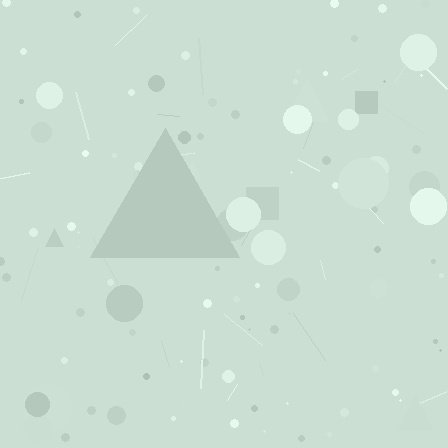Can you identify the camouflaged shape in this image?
The camouflaged shape is a triangle.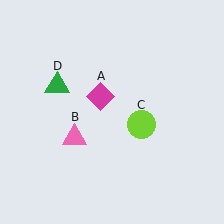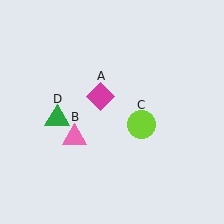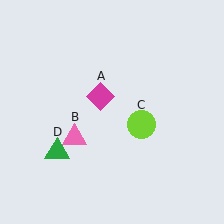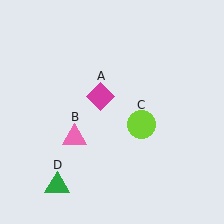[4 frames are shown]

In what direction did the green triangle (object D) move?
The green triangle (object D) moved down.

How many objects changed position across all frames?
1 object changed position: green triangle (object D).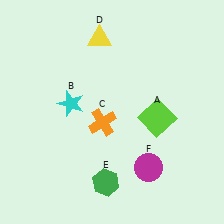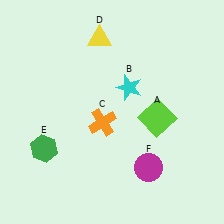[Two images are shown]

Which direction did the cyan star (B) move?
The cyan star (B) moved right.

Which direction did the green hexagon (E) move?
The green hexagon (E) moved left.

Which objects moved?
The objects that moved are: the cyan star (B), the green hexagon (E).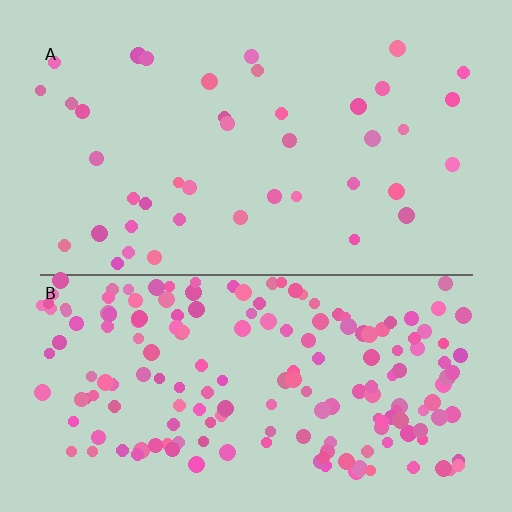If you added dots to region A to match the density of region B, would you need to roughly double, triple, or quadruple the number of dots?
Approximately quadruple.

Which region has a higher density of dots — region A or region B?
B (the bottom).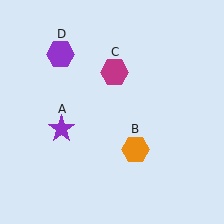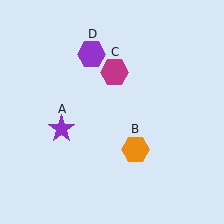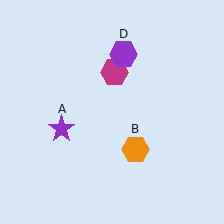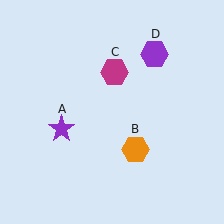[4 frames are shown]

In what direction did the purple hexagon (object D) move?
The purple hexagon (object D) moved right.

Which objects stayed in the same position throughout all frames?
Purple star (object A) and orange hexagon (object B) and magenta hexagon (object C) remained stationary.